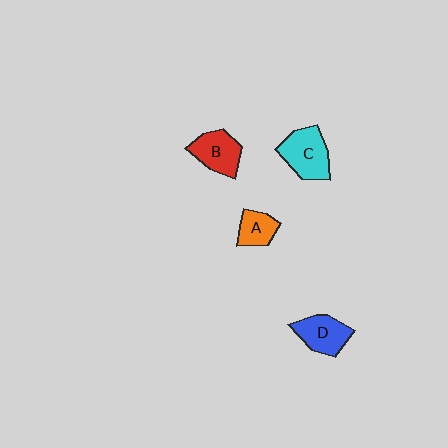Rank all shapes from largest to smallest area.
From largest to smallest: C (cyan), B (red), D (blue), A (orange).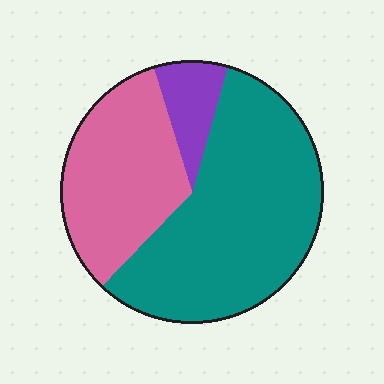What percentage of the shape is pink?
Pink takes up about one third (1/3) of the shape.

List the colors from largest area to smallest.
From largest to smallest: teal, pink, purple.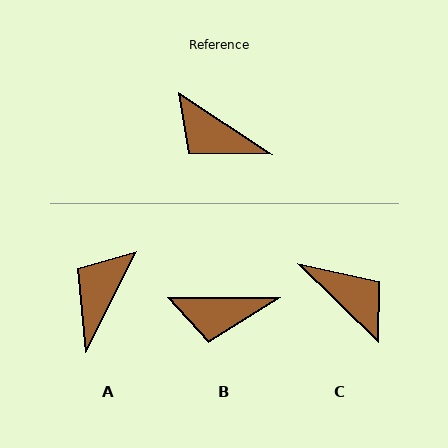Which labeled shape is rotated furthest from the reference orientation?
C, about 169 degrees away.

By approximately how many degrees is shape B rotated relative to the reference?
Approximately 33 degrees counter-clockwise.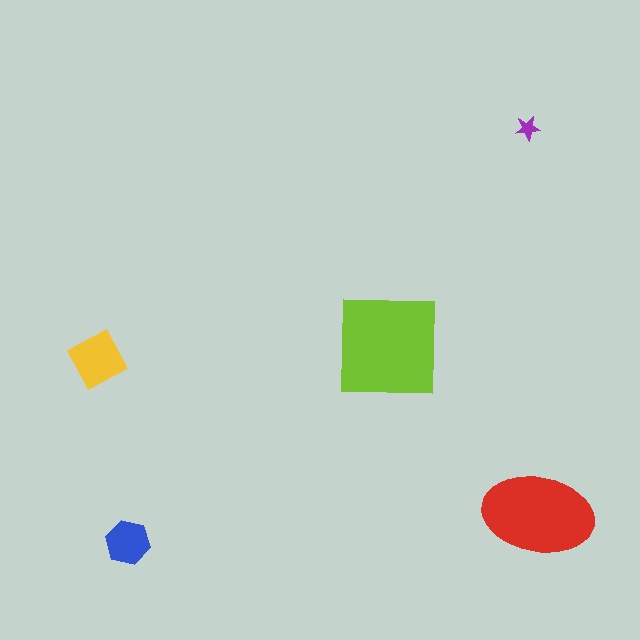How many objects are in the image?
There are 5 objects in the image.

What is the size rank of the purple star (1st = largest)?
5th.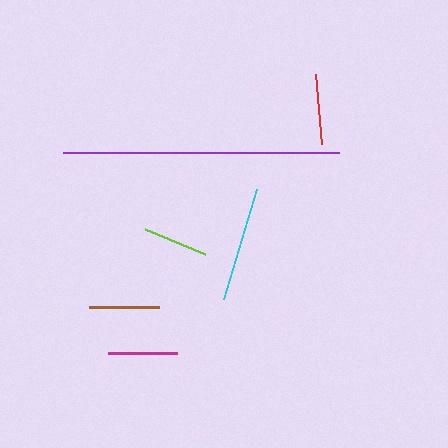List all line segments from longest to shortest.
From longest to shortest: purple, cyan, brown, red, magenta, lime.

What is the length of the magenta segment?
The magenta segment is approximately 68 pixels long.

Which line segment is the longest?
The purple line is the longest at approximately 277 pixels.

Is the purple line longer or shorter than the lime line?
The purple line is longer than the lime line.